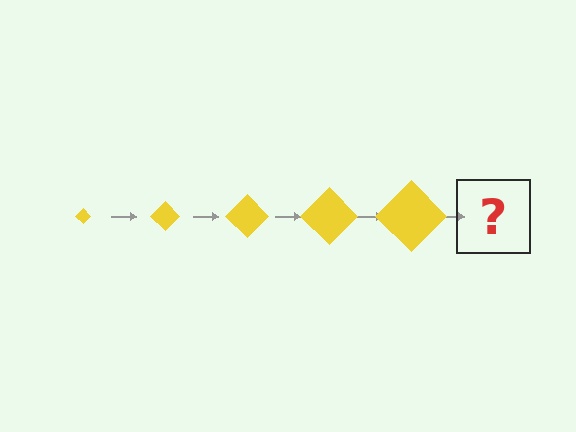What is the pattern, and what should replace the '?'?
The pattern is that the diamond gets progressively larger each step. The '?' should be a yellow diamond, larger than the previous one.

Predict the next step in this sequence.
The next step is a yellow diamond, larger than the previous one.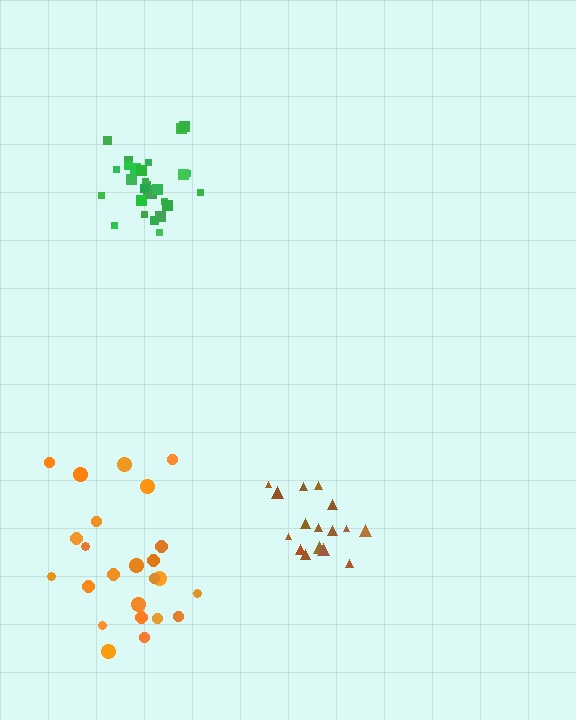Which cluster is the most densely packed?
Green.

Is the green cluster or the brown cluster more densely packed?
Green.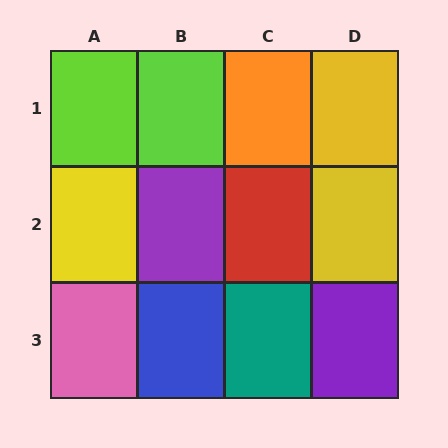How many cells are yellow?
3 cells are yellow.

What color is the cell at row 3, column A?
Pink.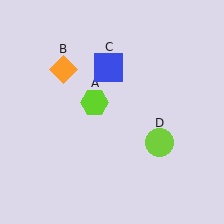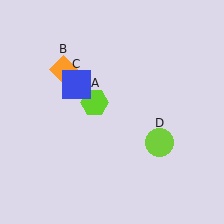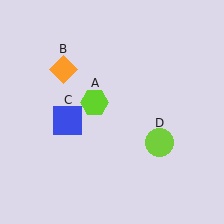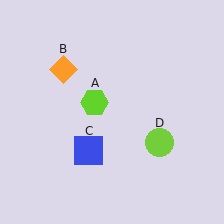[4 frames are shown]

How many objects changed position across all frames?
1 object changed position: blue square (object C).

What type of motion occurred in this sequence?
The blue square (object C) rotated counterclockwise around the center of the scene.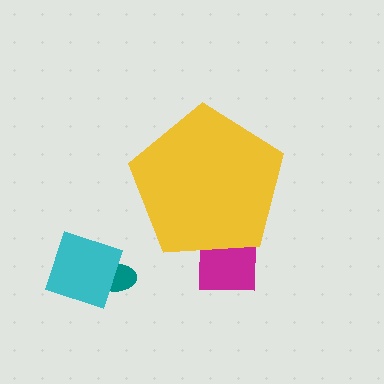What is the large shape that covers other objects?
A yellow pentagon.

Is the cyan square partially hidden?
No, the cyan square is fully visible.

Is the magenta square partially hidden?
Yes, the magenta square is partially hidden behind the yellow pentagon.